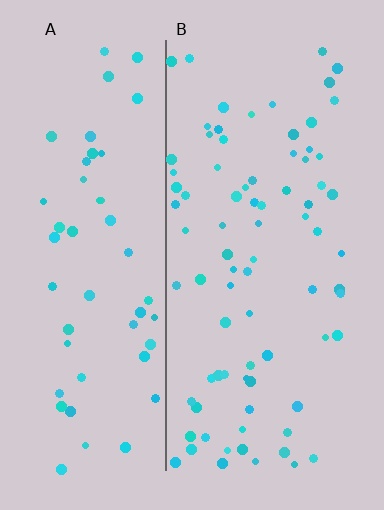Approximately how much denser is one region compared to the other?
Approximately 1.5× — region B over region A.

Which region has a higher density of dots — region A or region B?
B (the right).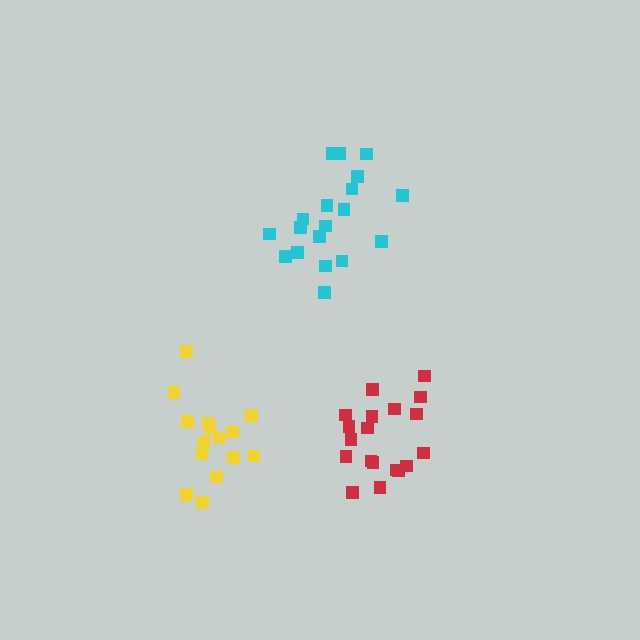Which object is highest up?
The cyan cluster is topmost.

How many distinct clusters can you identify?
There are 3 distinct clusters.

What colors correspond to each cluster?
The clusters are colored: yellow, red, cyan.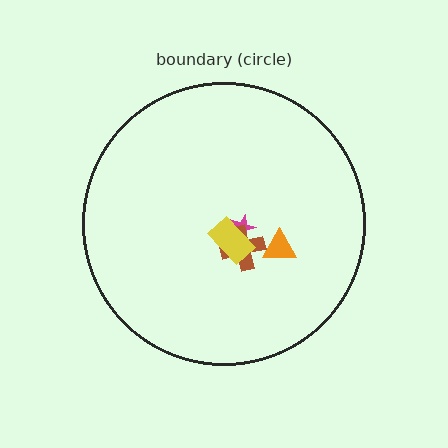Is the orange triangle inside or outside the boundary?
Inside.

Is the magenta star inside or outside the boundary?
Inside.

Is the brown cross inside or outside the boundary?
Inside.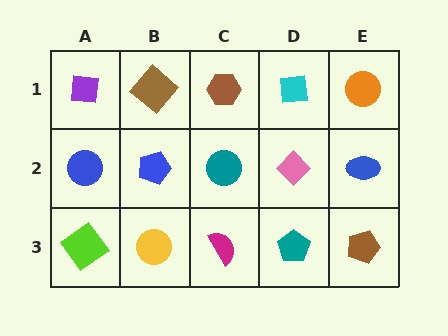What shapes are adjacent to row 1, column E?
A blue ellipse (row 2, column E), a cyan square (row 1, column D).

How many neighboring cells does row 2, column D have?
4.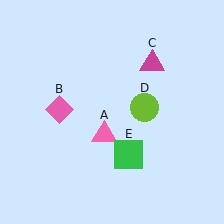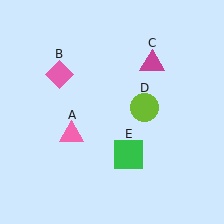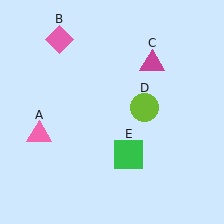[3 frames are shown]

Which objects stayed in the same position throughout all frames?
Magenta triangle (object C) and lime circle (object D) and green square (object E) remained stationary.